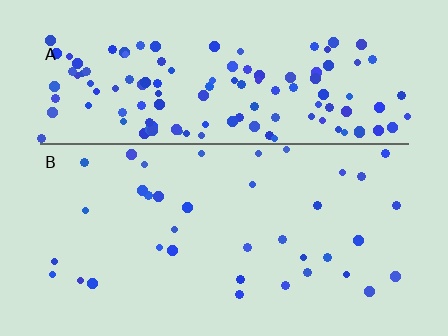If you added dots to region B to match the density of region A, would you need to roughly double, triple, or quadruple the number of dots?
Approximately quadruple.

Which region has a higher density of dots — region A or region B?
A (the top).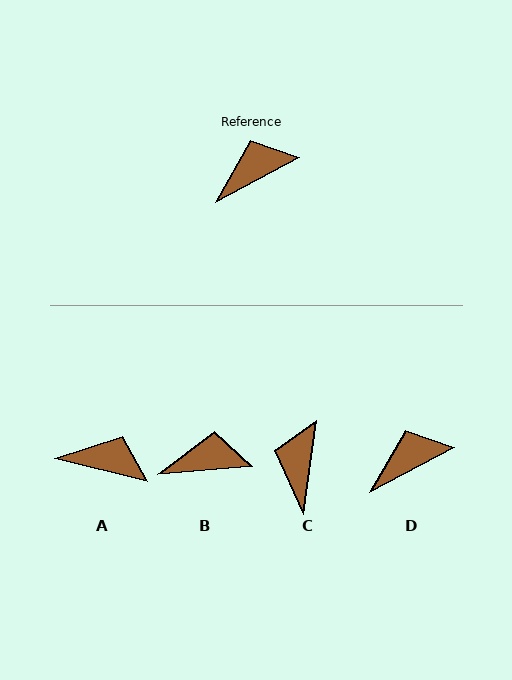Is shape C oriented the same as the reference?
No, it is off by about 54 degrees.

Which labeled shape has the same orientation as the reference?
D.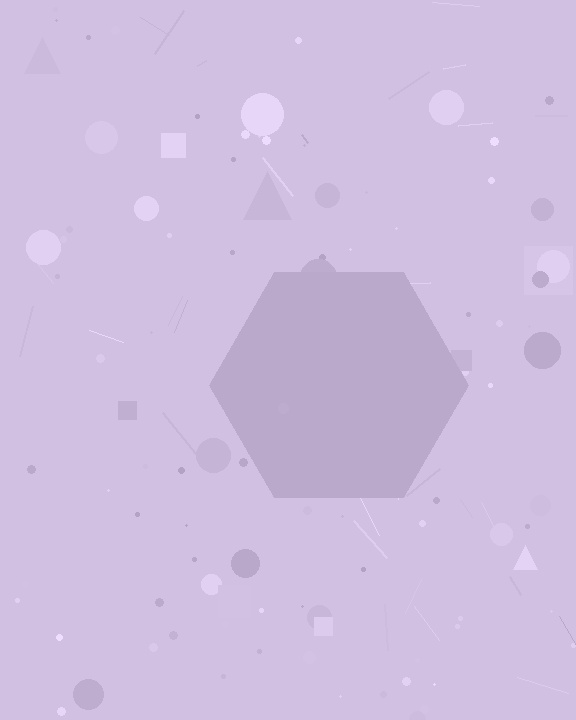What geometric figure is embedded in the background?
A hexagon is embedded in the background.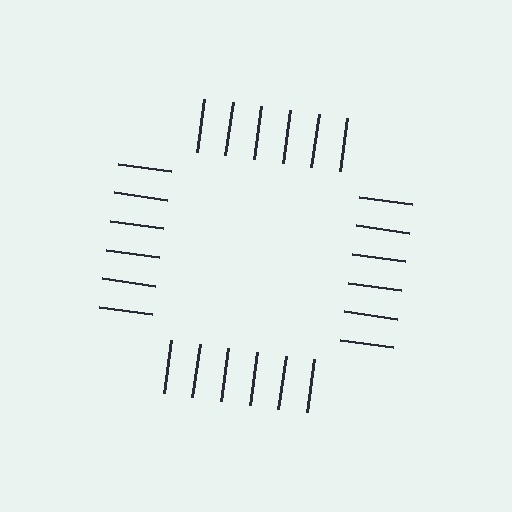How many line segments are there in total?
24 — 6 along each of the 4 edges.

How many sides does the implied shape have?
4 sides — the line-ends trace a square.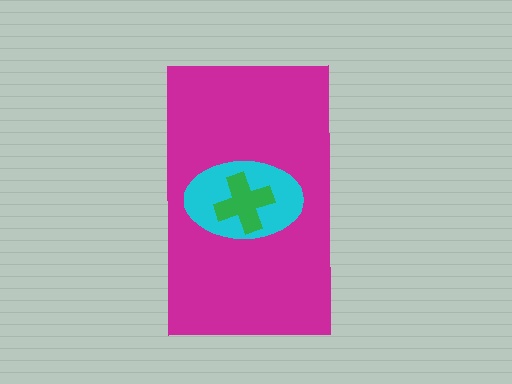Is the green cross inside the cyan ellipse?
Yes.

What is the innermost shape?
The green cross.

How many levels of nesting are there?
3.